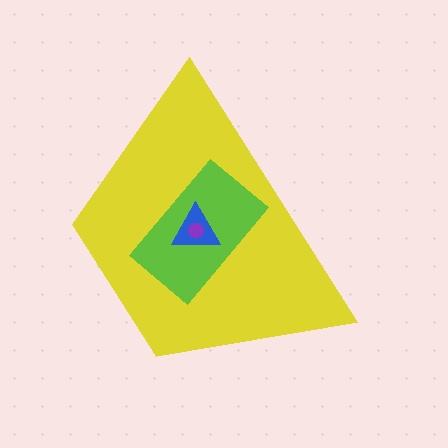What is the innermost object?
The purple circle.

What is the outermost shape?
The yellow trapezoid.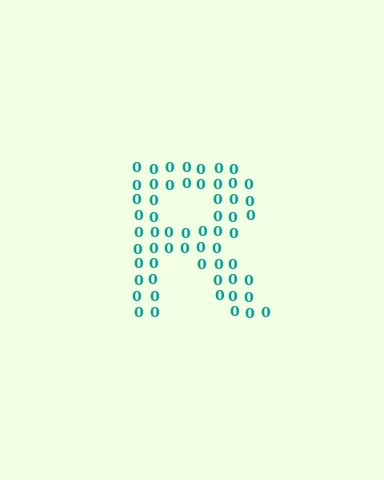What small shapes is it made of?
It is made of small digit 0's.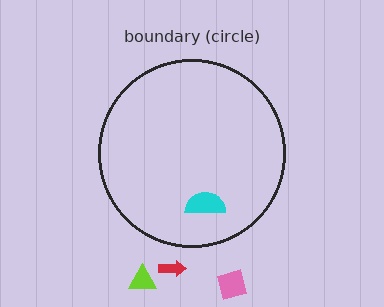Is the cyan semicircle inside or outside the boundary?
Inside.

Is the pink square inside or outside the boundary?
Outside.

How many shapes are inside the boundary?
1 inside, 3 outside.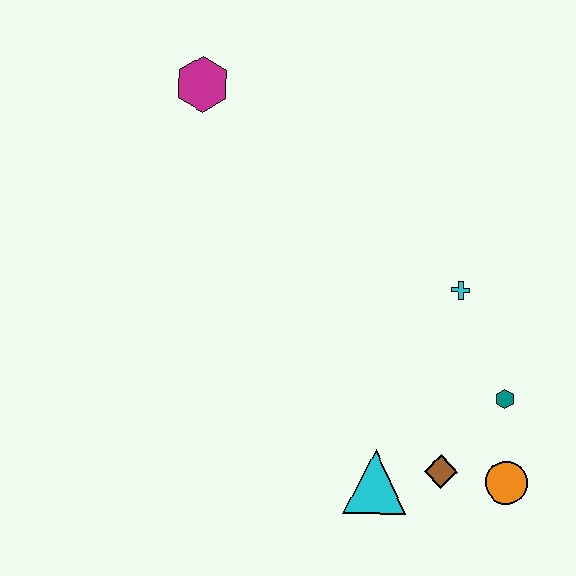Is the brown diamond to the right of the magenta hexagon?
Yes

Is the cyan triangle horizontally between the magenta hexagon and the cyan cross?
Yes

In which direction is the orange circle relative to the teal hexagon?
The orange circle is below the teal hexagon.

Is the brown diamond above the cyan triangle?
Yes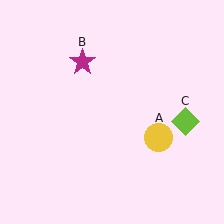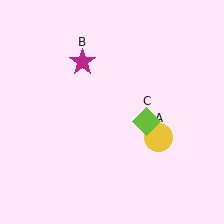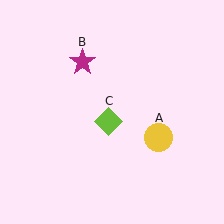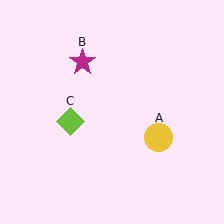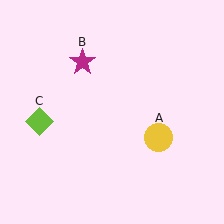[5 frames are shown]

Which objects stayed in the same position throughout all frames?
Yellow circle (object A) and magenta star (object B) remained stationary.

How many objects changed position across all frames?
1 object changed position: lime diamond (object C).